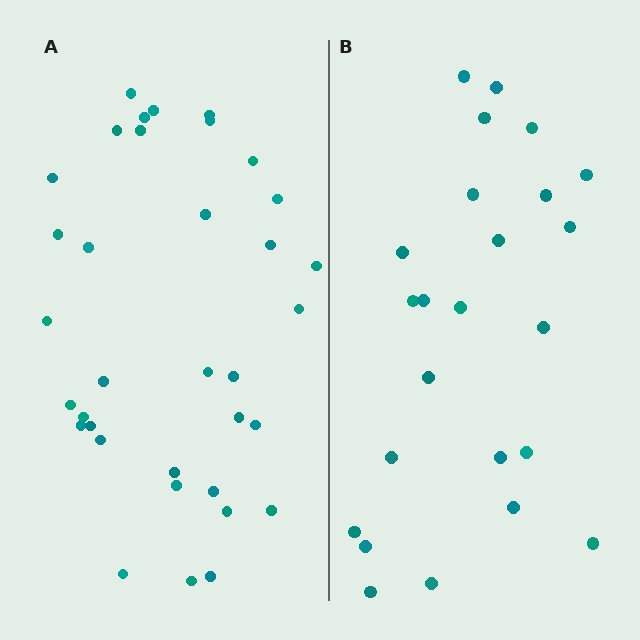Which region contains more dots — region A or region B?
Region A (the left region) has more dots.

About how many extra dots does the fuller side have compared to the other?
Region A has roughly 12 or so more dots than region B.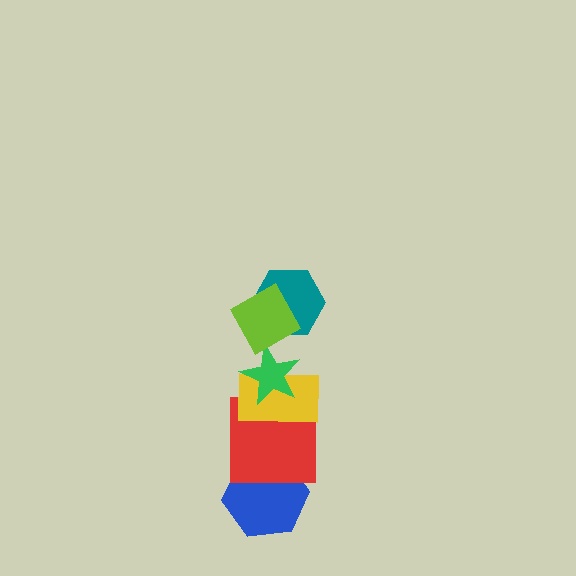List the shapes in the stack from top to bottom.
From top to bottom: the lime square, the teal hexagon, the green star, the yellow rectangle, the red square, the blue hexagon.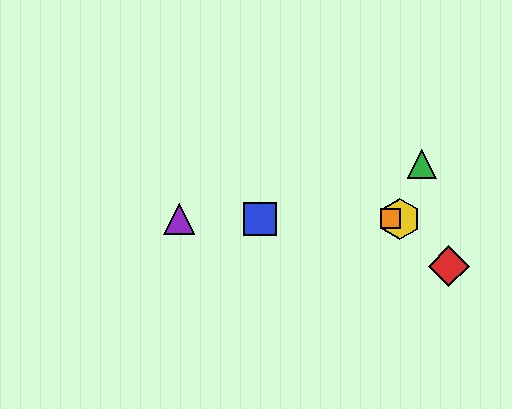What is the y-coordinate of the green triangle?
The green triangle is at y≈164.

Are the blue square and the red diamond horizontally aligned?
No, the blue square is at y≈219 and the red diamond is at y≈266.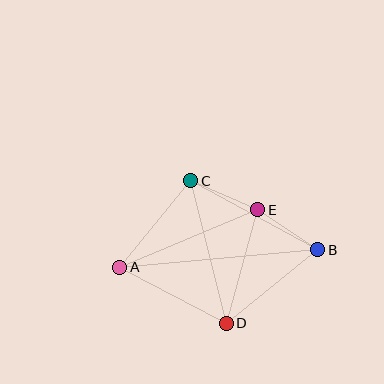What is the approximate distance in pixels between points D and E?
The distance between D and E is approximately 118 pixels.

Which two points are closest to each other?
Points B and E are closest to each other.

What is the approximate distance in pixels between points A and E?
The distance between A and E is approximately 149 pixels.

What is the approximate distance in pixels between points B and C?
The distance between B and C is approximately 145 pixels.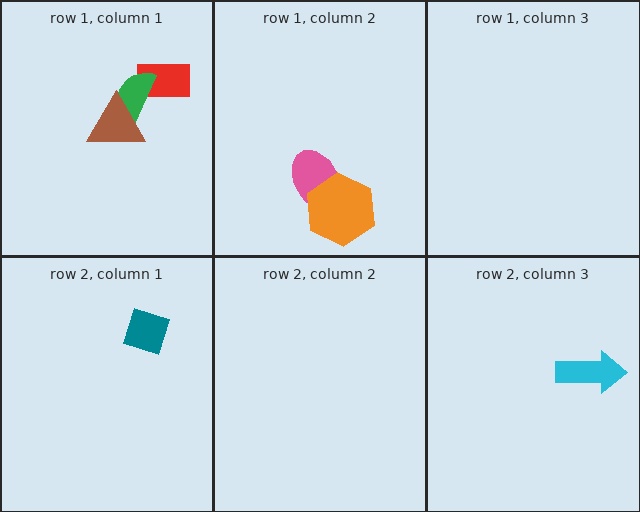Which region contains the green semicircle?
The row 1, column 1 region.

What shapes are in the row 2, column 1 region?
The teal diamond.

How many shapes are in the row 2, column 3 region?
1.